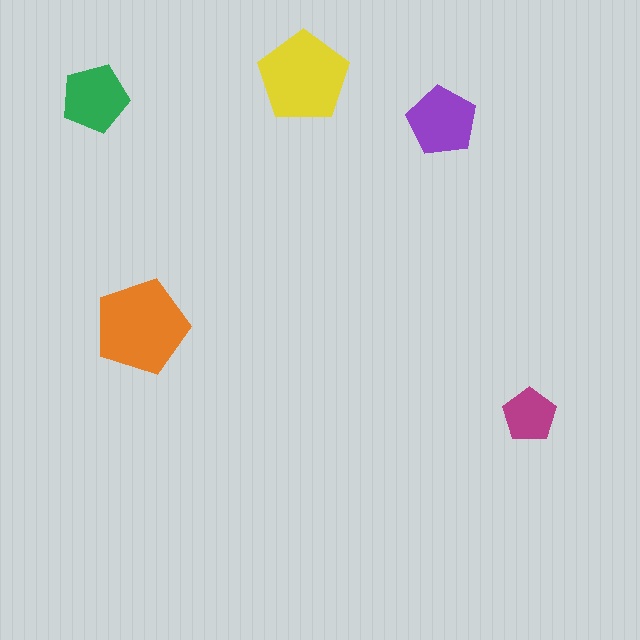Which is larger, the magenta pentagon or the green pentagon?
The green one.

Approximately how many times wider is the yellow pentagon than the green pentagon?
About 1.5 times wider.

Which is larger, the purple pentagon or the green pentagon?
The purple one.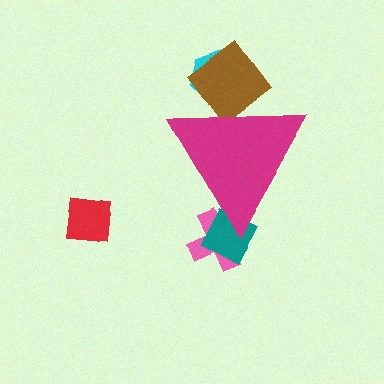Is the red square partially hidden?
No, the red square is fully visible.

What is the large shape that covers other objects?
A magenta triangle.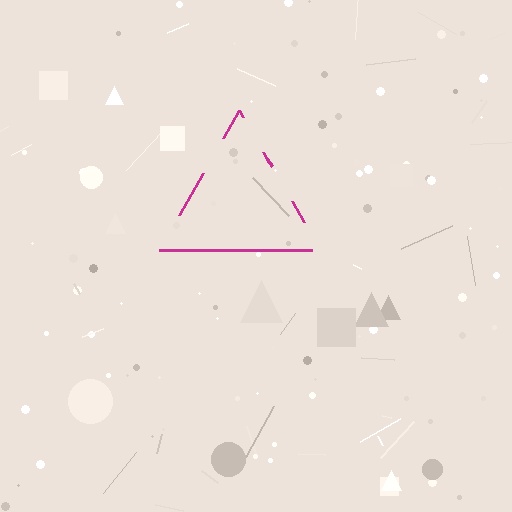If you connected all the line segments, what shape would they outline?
They would outline a triangle.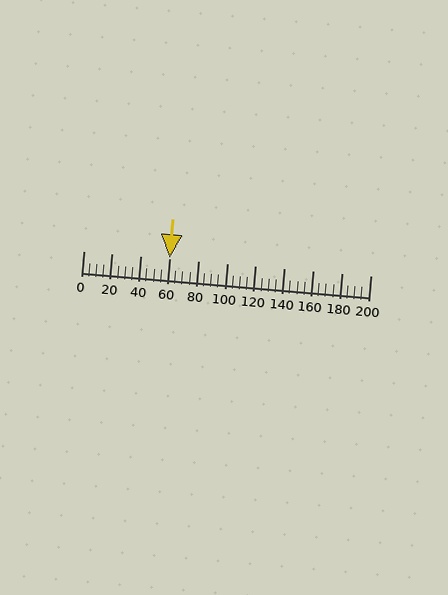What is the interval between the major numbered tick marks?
The major tick marks are spaced 20 units apart.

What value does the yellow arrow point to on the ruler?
The yellow arrow points to approximately 60.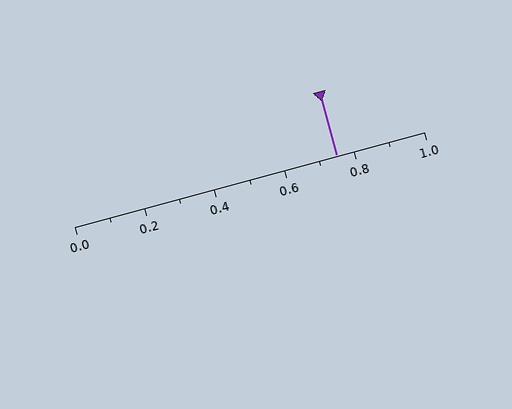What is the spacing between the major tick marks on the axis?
The major ticks are spaced 0.2 apart.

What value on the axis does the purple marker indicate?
The marker indicates approximately 0.75.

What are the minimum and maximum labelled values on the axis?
The axis runs from 0.0 to 1.0.